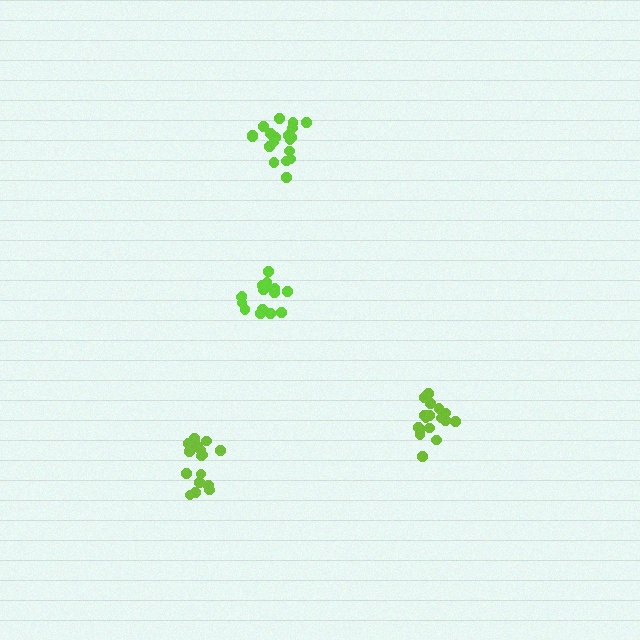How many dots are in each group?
Group 1: 17 dots, Group 2: 16 dots, Group 3: 19 dots, Group 4: 20 dots (72 total).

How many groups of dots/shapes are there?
There are 4 groups.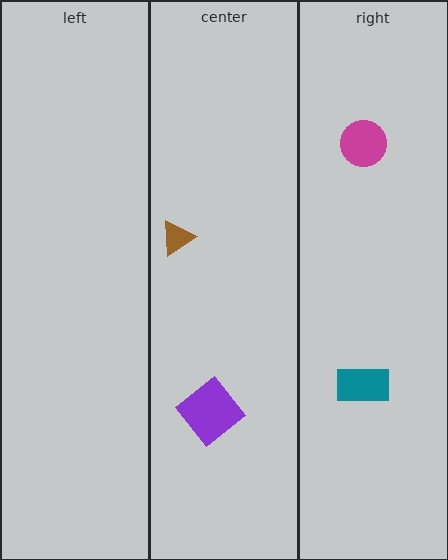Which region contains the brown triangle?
The center region.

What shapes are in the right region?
The teal rectangle, the magenta circle.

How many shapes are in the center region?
2.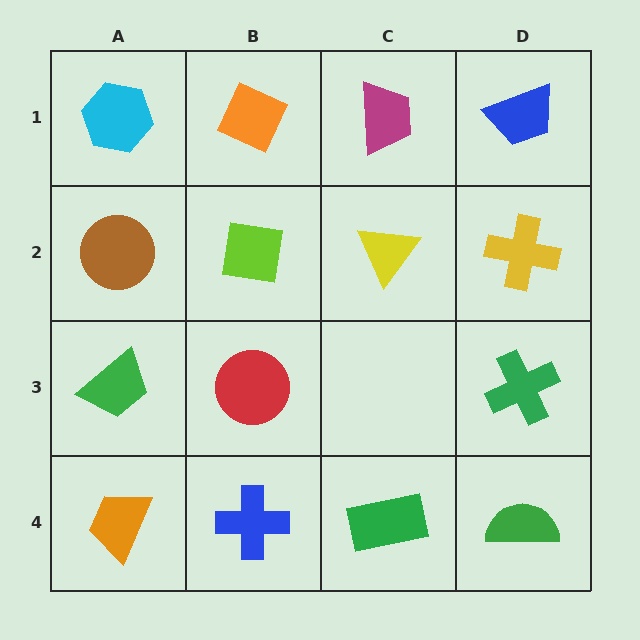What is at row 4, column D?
A green semicircle.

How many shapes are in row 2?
4 shapes.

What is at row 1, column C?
A magenta trapezoid.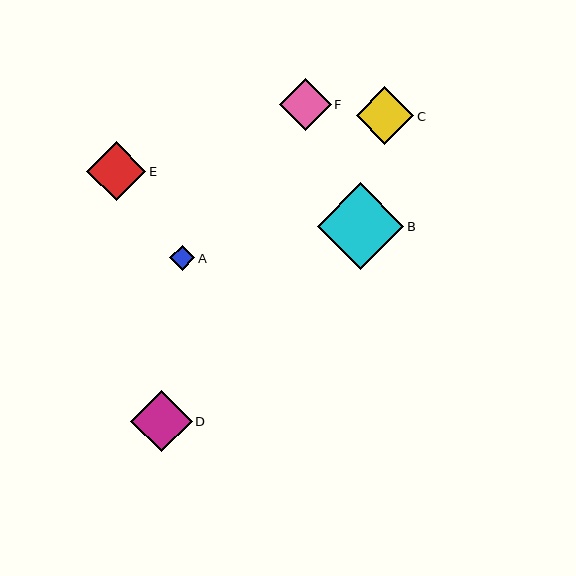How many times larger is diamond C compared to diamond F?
Diamond C is approximately 1.1 times the size of diamond F.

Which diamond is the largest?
Diamond B is the largest with a size of approximately 86 pixels.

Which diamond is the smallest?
Diamond A is the smallest with a size of approximately 25 pixels.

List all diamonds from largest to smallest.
From largest to smallest: B, D, E, C, F, A.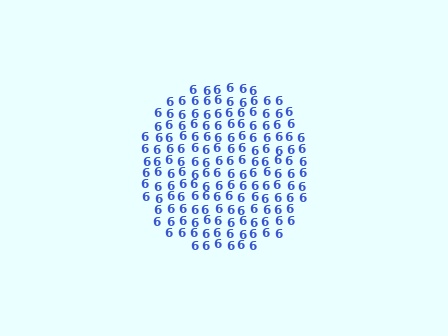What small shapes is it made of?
It is made of small digit 6's.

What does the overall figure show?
The overall figure shows a circle.